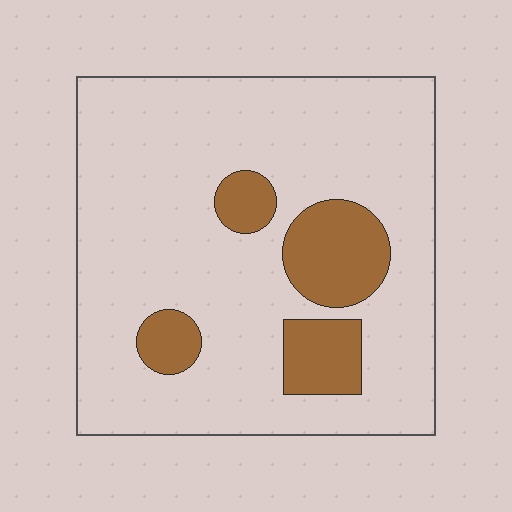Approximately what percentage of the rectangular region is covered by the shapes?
Approximately 15%.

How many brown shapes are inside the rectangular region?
4.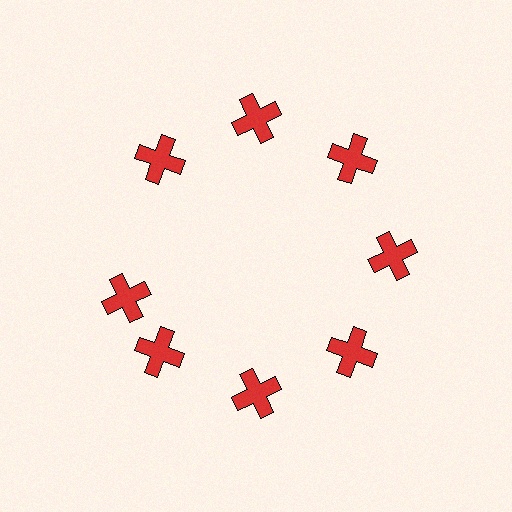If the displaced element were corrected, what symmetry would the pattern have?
It would have 8-fold rotational symmetry — the pattern would map onto itself every 45 degrees.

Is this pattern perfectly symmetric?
No. The 8 red crosses are arranged in a ring, but one element near the 9 o'clock position is rotated out of alignment along the ring, breaking the 8-fold rotational symmetry.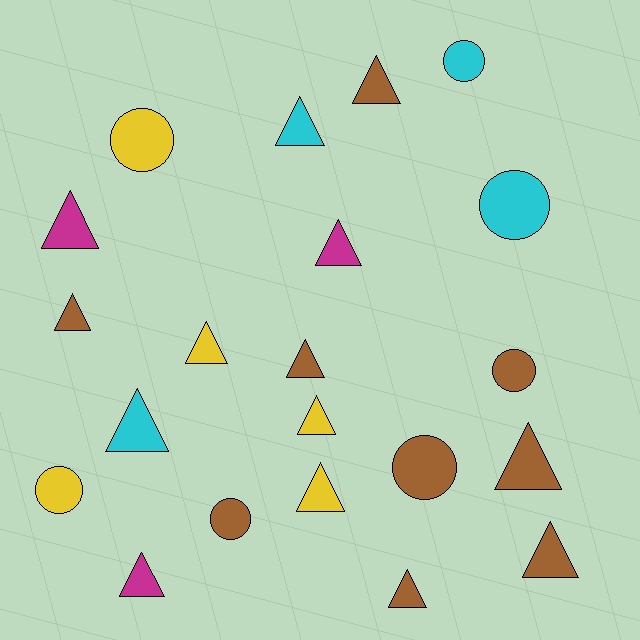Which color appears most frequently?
Brown, with 9 objects.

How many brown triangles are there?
There are 6 brown triangles.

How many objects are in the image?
There are 21 objects.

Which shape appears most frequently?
Triangle, with 14 objects.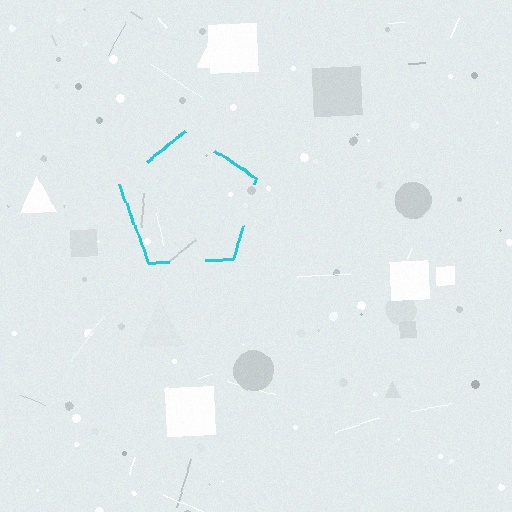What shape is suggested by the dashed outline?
The dashed outline suggests a pentagon.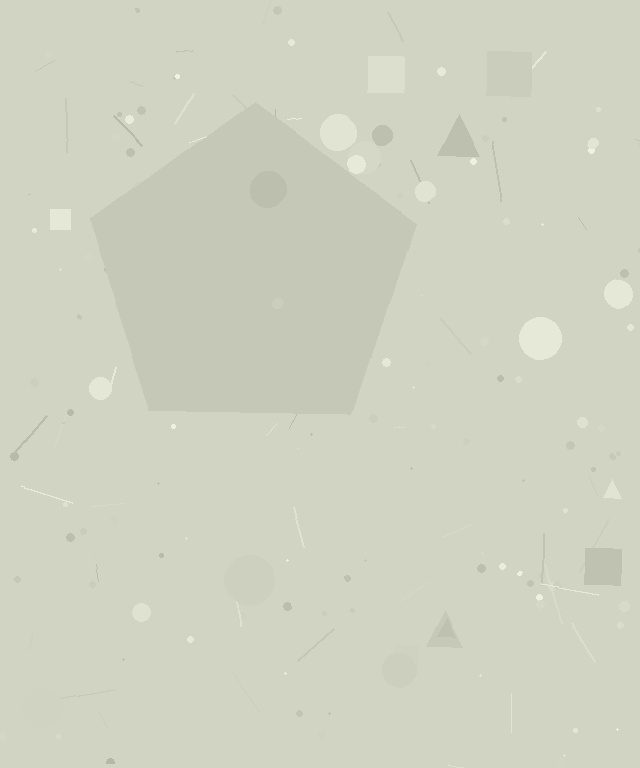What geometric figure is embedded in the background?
A pentagon is embedded in the background.